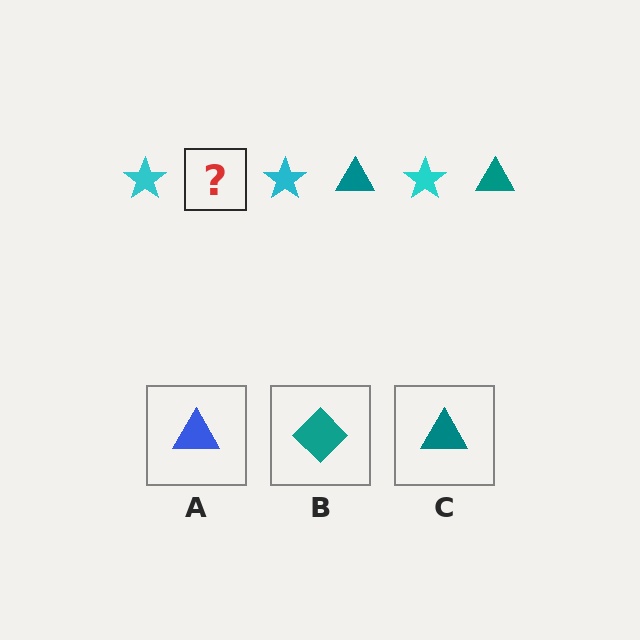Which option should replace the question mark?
Option C.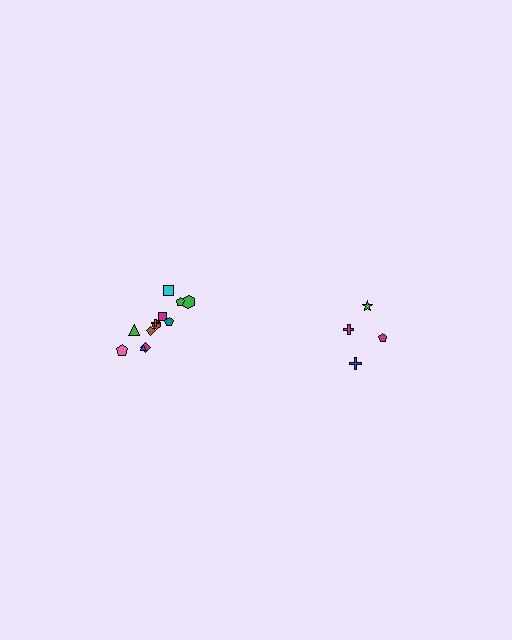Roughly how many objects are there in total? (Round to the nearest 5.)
Roughly 15 objects in total.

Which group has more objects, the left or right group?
The left group.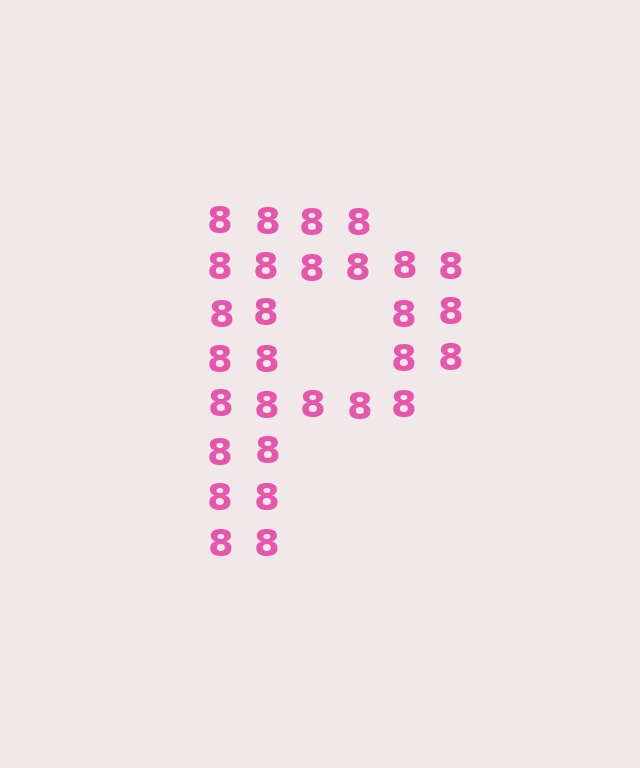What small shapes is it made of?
It is made of small digit 8's.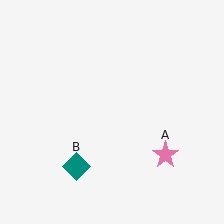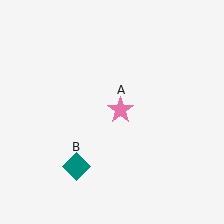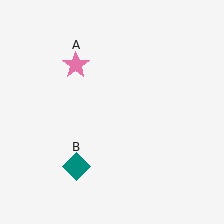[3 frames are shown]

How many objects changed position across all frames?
1 object changed position: pink star (object A).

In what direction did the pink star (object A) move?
The pink star (object A) moved up and to the left.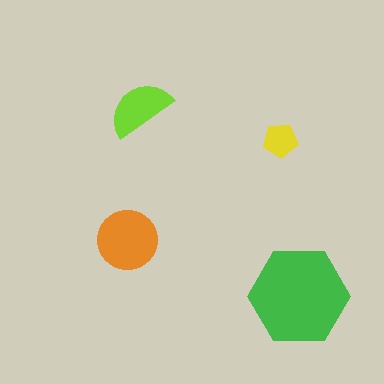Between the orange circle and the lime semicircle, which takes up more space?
The orange circle.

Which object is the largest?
The green hexagon.